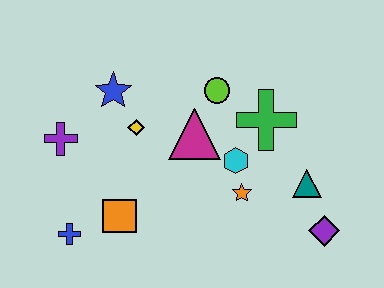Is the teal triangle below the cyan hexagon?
Yes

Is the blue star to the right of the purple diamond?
No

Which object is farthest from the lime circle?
The blue cross is farthest from the lime circle.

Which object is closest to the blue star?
The yellow diamond is closest to the blue star.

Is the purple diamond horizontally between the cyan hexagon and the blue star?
No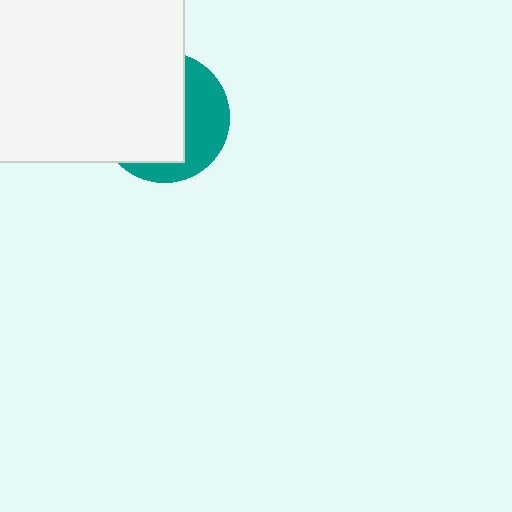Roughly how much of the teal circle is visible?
A small part of it is visible (roughly 37%).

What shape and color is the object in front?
The object in front is a white rectangle.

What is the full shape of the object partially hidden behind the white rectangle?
The partially hidden object is a teal circle.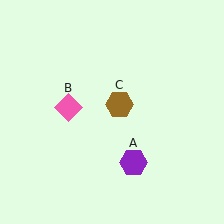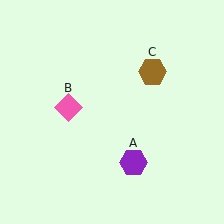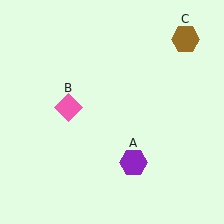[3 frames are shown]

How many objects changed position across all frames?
1 object changed position: brown hexagon (object C).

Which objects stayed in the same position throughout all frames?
Purple hexagon (object A) and pink diamond (object B) remained stationary.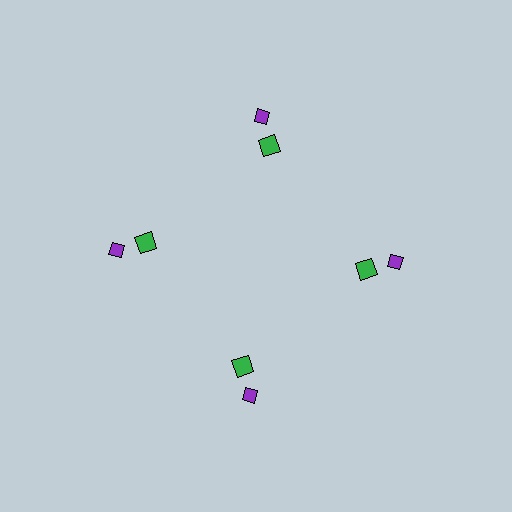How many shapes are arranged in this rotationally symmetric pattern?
There are 8 shapes, arranged in 4 groups of 2.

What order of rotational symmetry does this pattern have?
This pattern has 4-fold rotational symmetry.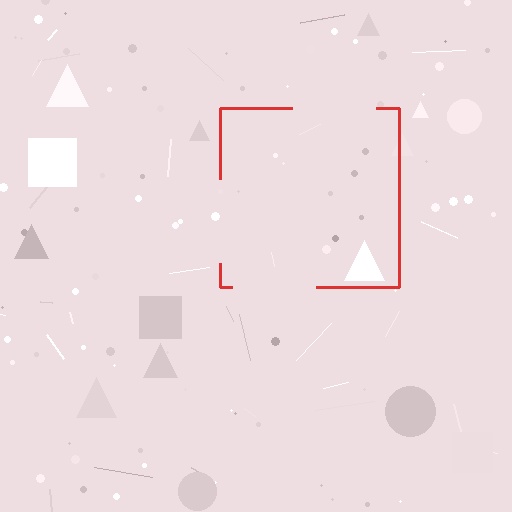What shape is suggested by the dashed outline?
The dashed outline suggests a square.